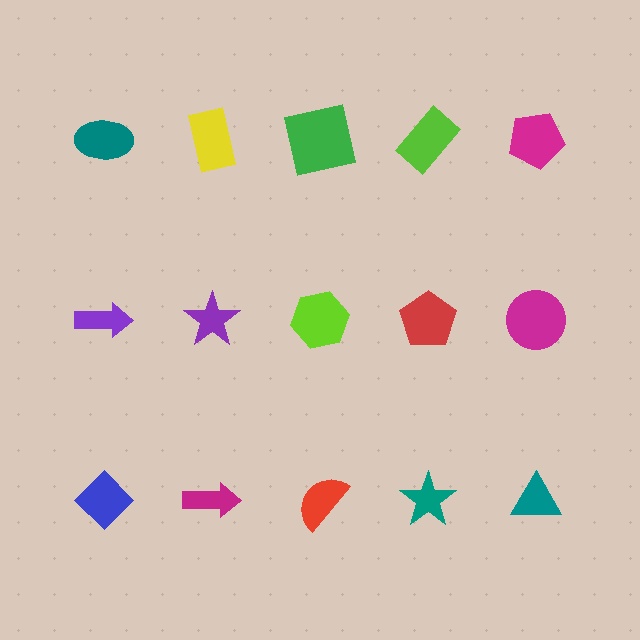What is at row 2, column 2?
A purple star.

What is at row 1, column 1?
A teal ellipse.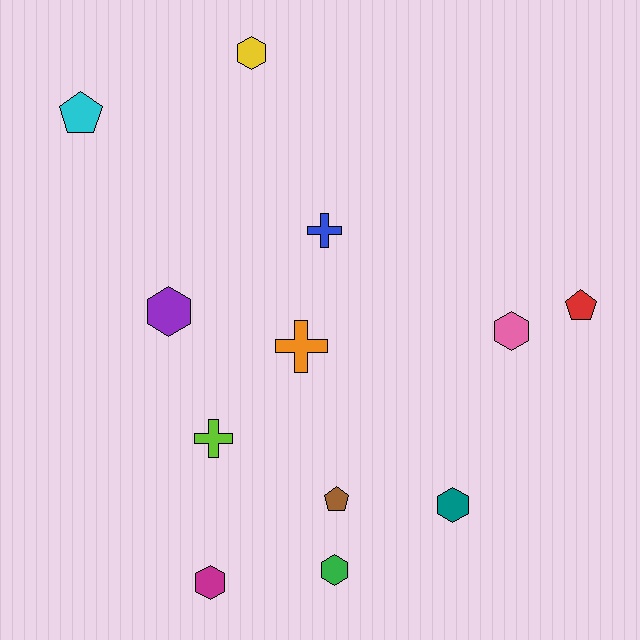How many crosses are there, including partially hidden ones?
There are 3 crosses.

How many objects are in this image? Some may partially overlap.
There are 12 objects.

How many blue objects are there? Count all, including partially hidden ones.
There is 1 blue object.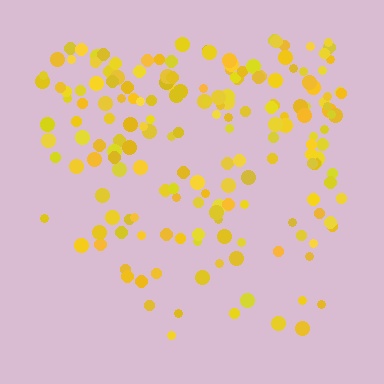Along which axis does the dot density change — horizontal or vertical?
Vertical.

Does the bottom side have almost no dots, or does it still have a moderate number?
Still a moderate number, just noticeably fewer than the top.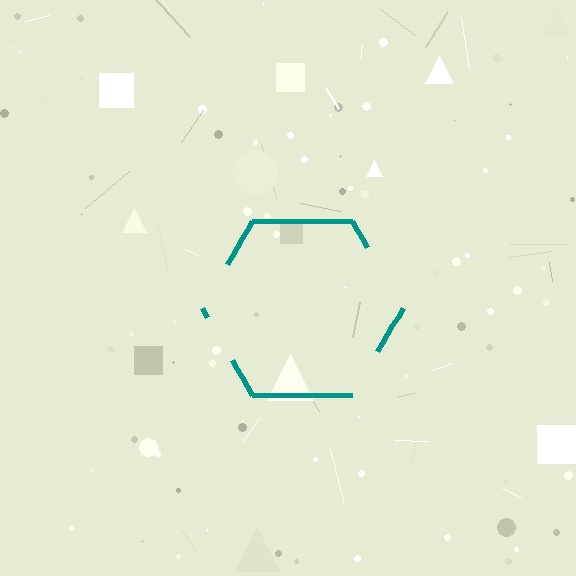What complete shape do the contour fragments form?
The contour fragments form a hexagon.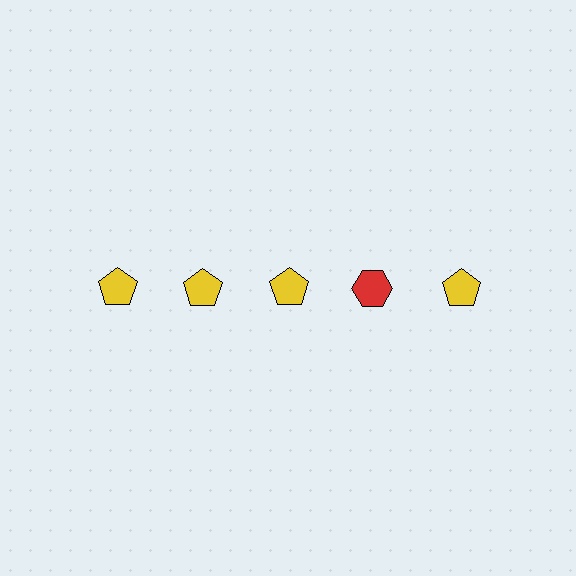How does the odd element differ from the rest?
It differs in both color (red instead of yellow) and shape (hexagon instead of pentagon).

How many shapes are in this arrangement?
There are 5 shapes arranged in a grid pattern.